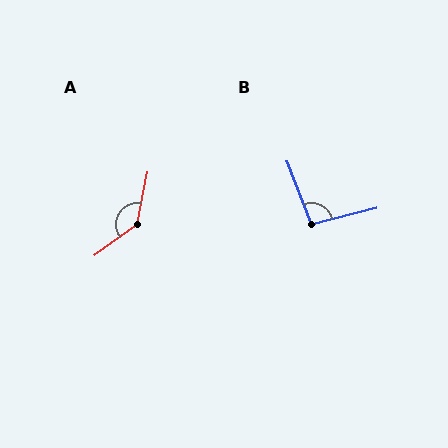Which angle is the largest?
A, at approximately 137 degrees.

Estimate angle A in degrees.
Approximately 137 degrees.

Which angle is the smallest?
B, at approximately 97 degrees.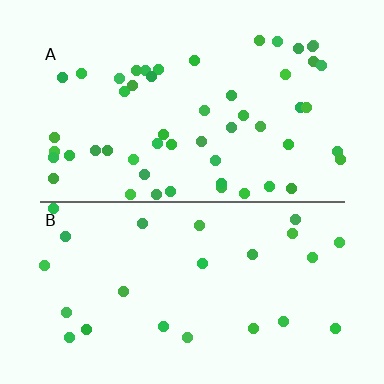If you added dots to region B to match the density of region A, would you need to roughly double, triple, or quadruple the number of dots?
Approximately double.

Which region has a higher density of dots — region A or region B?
A (the top).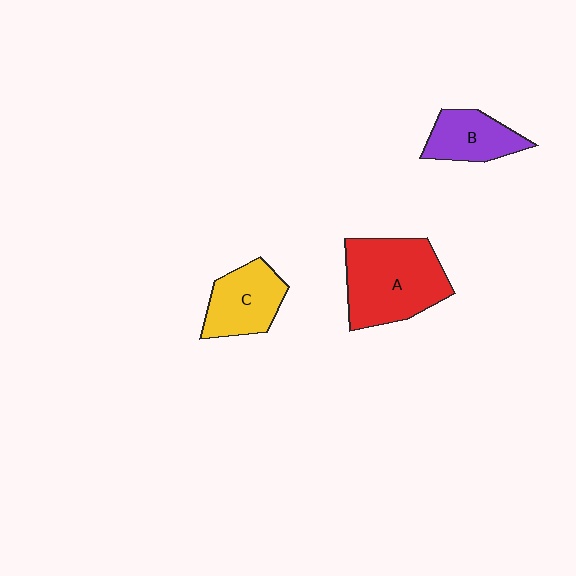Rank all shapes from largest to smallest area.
From largest to smallest: A (red), C (yellow), B (purple).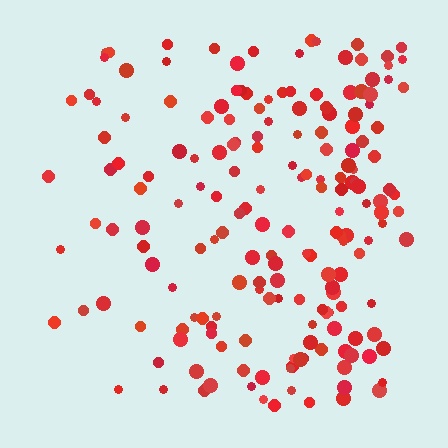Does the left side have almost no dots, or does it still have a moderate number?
Still a moderate number, just noticeably fewer than the right.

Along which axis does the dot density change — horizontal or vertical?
Horizontal.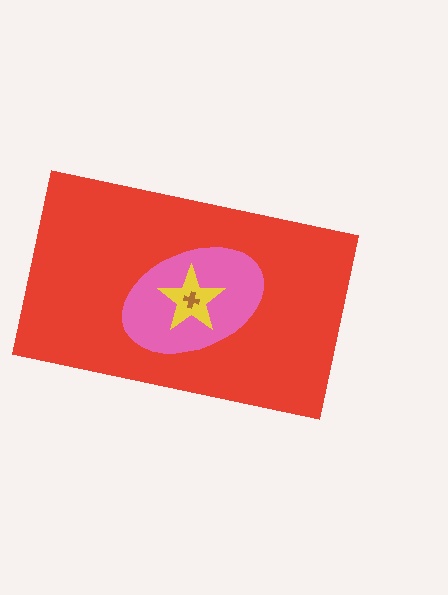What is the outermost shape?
The red rectangle.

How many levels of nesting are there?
4.